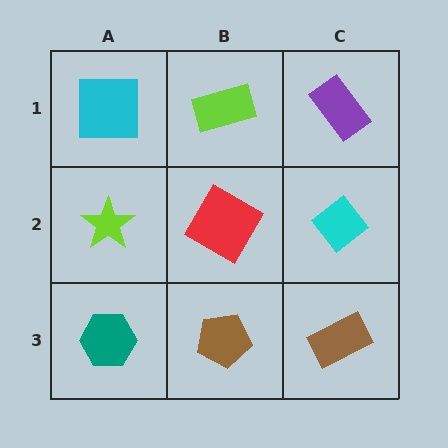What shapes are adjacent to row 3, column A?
A lime star (row 2, column A), a brown pentagon (row 3, column B).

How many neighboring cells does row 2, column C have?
3.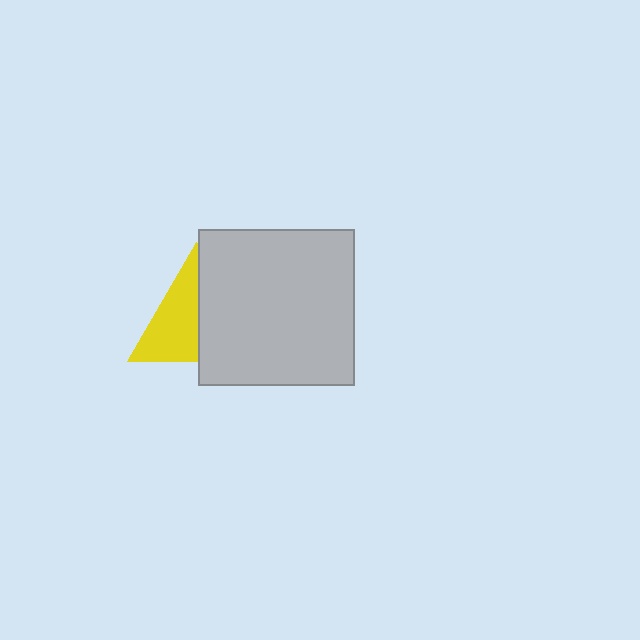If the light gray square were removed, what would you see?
You would see the complete yellow triangle.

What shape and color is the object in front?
The object in front is a light gray square.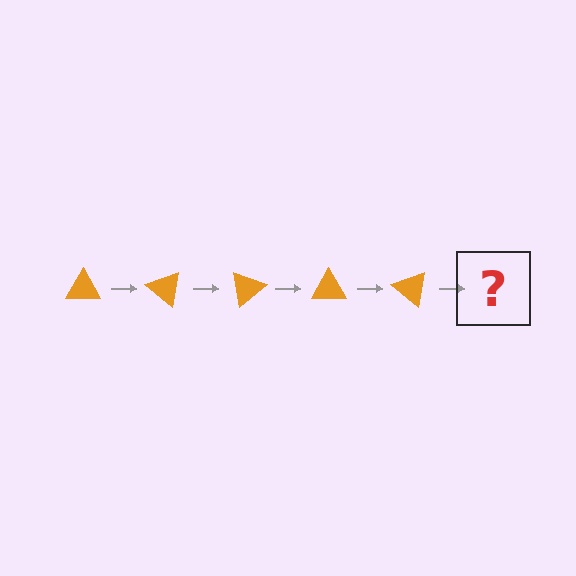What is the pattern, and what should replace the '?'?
The pattern is that the triangle rotates 40 degrees each step. The '?' should be an orange triangle rotated 200 degrees.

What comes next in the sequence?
The next element should be an orange triangle rotated 200 degrees.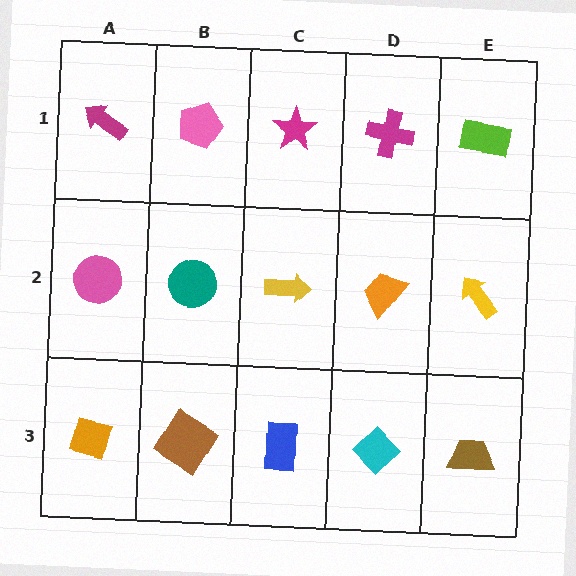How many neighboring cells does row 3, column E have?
2.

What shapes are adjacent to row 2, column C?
A magenta star (row 1, column C), a blue rectangle (row 3, column C), a teal circle (row 2, column B), an orange trapezoid (row 2, column D).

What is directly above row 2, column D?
A magenta cross.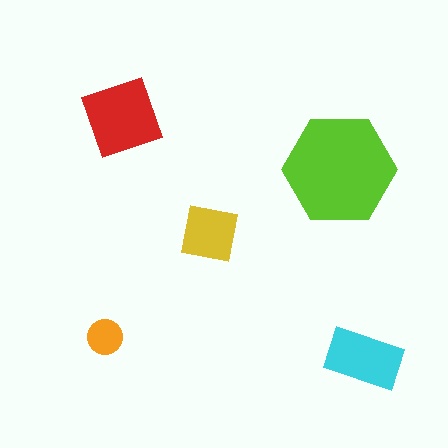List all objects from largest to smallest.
The lime hexagon, the red square, the cyan rectangle, the yellow square, the orange circle.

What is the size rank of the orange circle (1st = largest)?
5th.